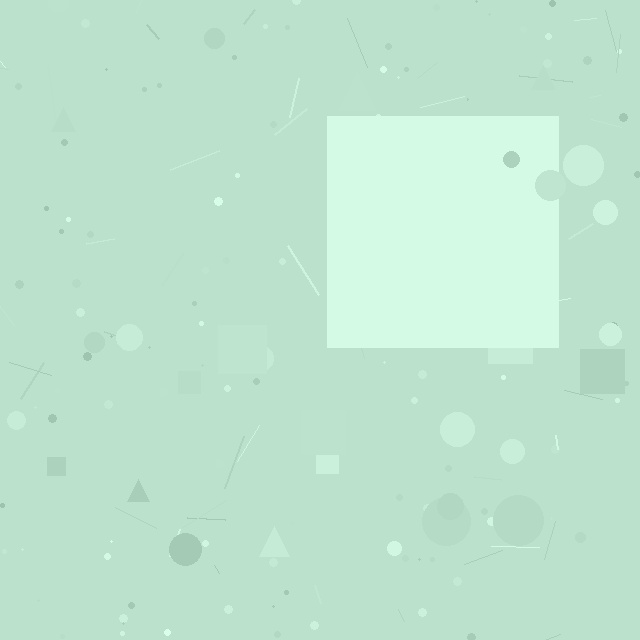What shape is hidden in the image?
A square is hidden in the image.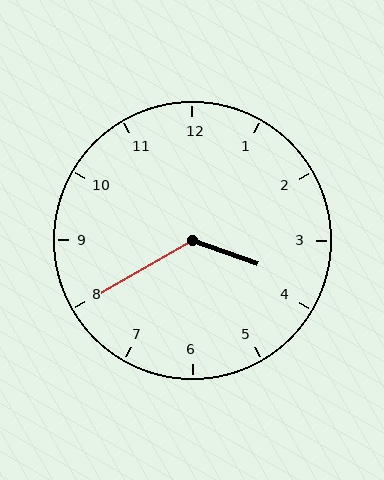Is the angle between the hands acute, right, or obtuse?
It is obtuse.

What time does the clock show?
3:40.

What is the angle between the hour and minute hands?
Approximately 130 degrees.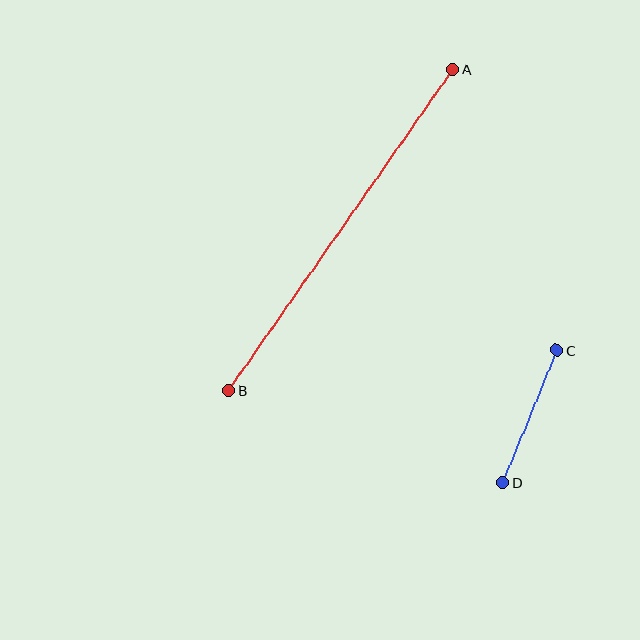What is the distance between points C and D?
The distance is approximately 143 pixels.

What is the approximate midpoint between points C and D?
The midpoint is at approximately (530, 416) pixels.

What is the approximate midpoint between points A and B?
The midpoint is at approximately (341, 230) pixels.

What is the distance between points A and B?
The distance is approximately 392 pixels.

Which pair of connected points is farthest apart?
Points A and B are farthest apart.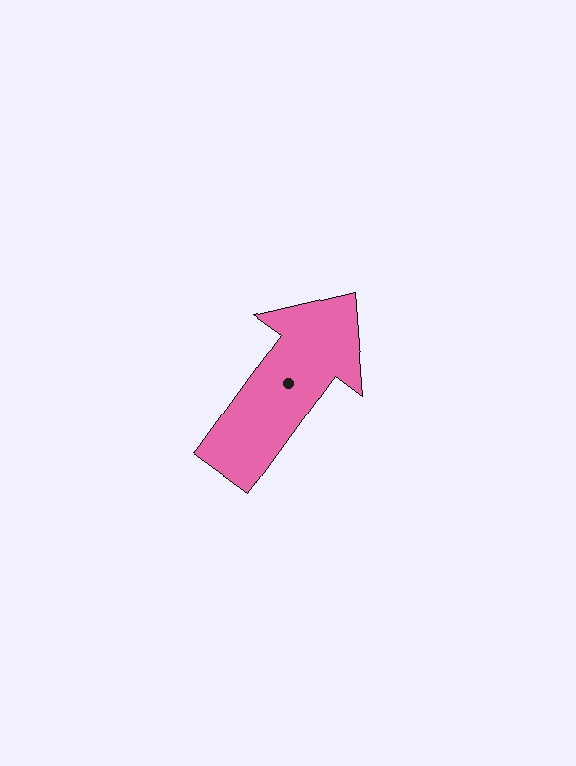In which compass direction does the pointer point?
Northeast.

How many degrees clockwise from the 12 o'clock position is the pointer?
Approximately 36 degrees.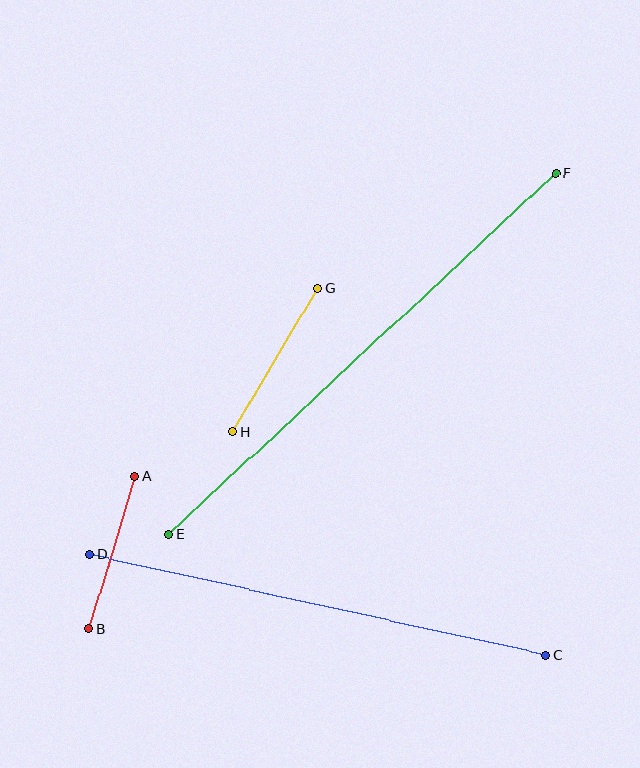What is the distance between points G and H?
The distance is approximately 167 pixels.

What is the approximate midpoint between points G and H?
The midpoint is at approximately (275, 360) pixels.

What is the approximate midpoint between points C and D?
The midpoint is at approximately (318, 605) pixels.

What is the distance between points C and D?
The distance is approximately 467 pixels.